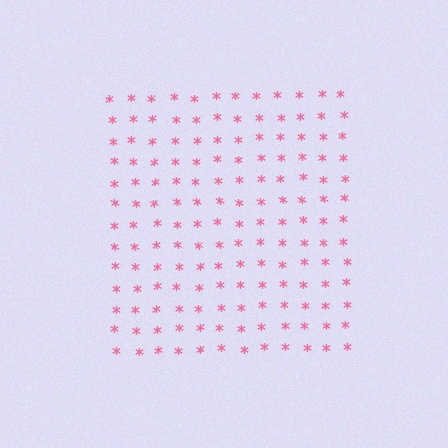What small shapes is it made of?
It is made of small asterisks.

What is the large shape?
The large shape is a square.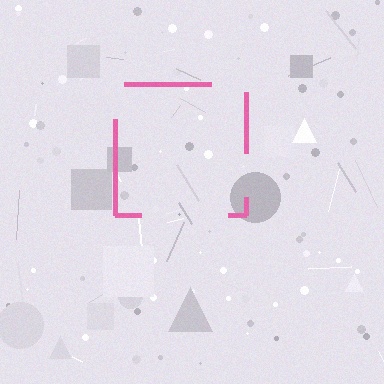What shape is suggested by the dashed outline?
The dashed outline suggests a square.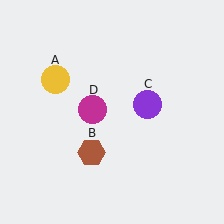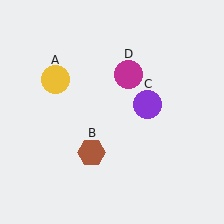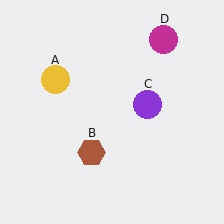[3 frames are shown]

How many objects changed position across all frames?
1 object changed position: magenta circle (object D).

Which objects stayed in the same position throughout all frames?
Yellow circle (object A) and brown hexagon (object B) and purple circle (object C) remained stationary.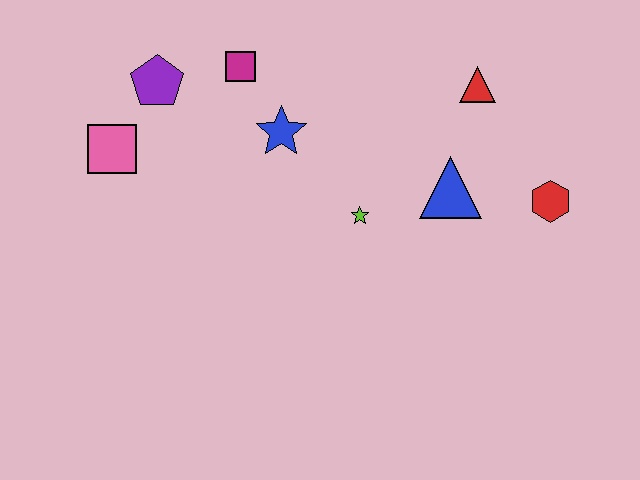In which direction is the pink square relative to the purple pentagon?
The pink square is below the purple pentagon.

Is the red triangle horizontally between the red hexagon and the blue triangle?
Yes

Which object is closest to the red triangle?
The blue triangle is closest to the red triangle.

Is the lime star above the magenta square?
No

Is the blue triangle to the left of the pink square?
No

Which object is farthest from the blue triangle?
The pink square is farthest from the blue triangle.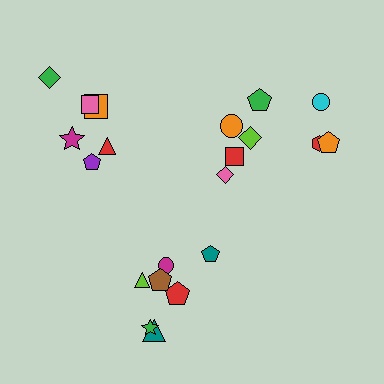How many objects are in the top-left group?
There are 6 objects.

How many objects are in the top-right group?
There are 8 objects.